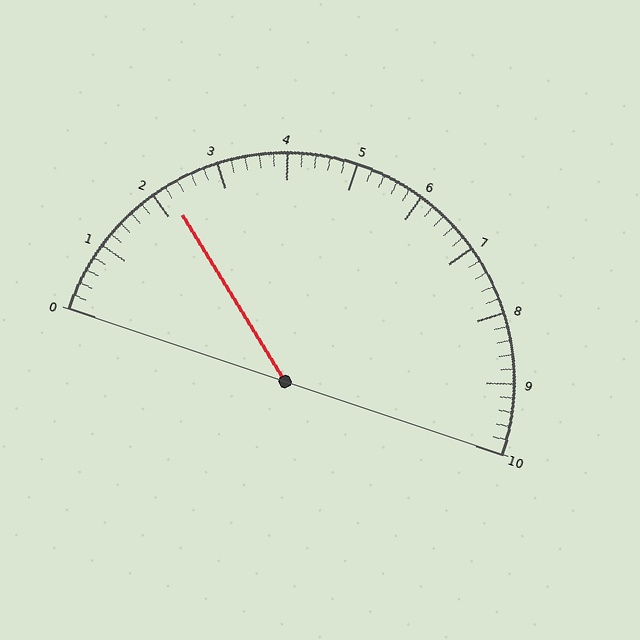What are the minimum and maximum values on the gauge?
The gauge ranges from 0 to 10.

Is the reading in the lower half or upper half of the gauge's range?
The reading is in the lower half of the range (0 to 10).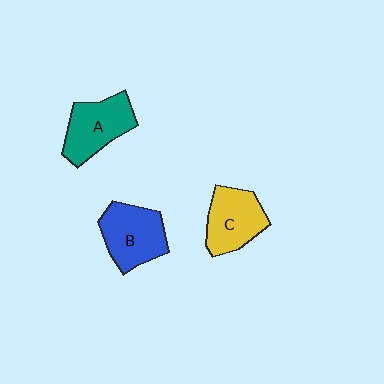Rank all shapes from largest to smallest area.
From largest to smallest: B (blue), A (teal), C (yellow).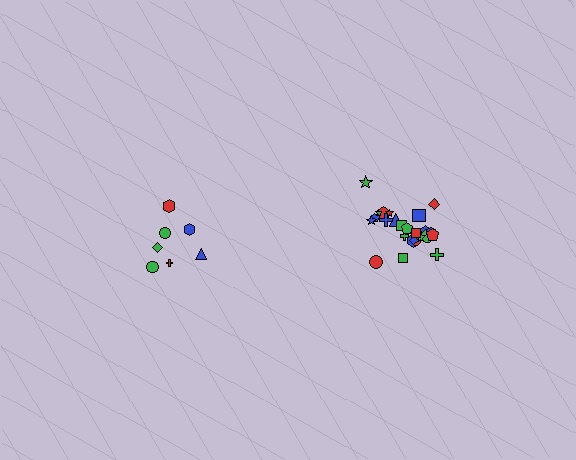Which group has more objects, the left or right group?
The right group.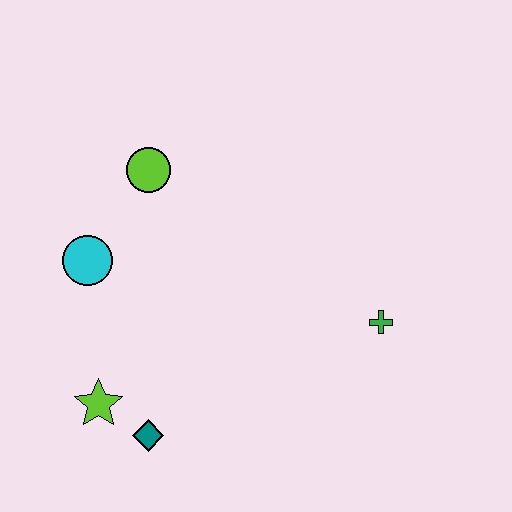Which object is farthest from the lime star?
The green cross is farthest from the lime star.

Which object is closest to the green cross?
The teal diamond is closest to the green cross.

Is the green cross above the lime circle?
No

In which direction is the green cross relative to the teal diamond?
The green cross is to the right of the teal diamond.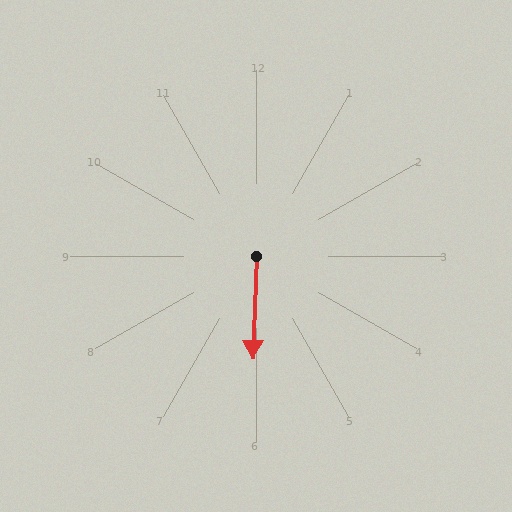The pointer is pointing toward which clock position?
Roughly 6 o'clock.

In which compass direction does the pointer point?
South.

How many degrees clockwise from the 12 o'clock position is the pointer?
Approximately 182 degrees.